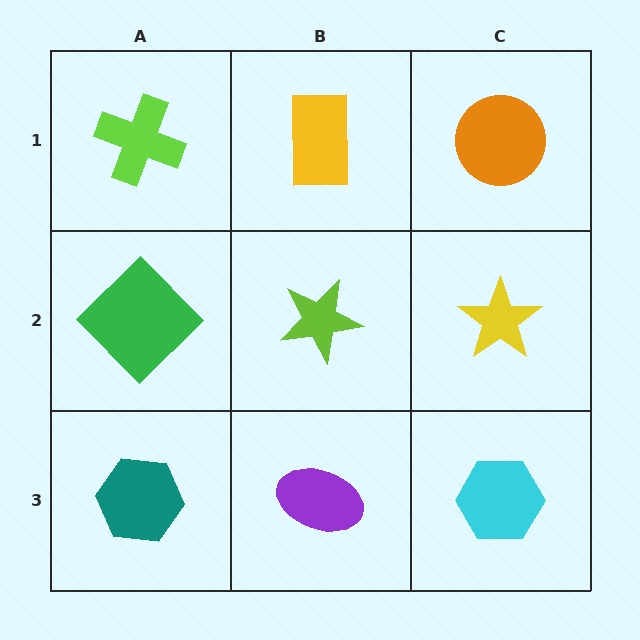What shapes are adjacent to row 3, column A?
A green diamond (row 2, column A), a purple ellipse (row 3, column B).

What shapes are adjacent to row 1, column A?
A green diamond (row 2, column A), a yellow rectangle (row 1, column B).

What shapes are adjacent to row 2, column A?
A lime cross (row 1, column A), a teal hexagon (row 3, column A), a lime star (row 2, column B).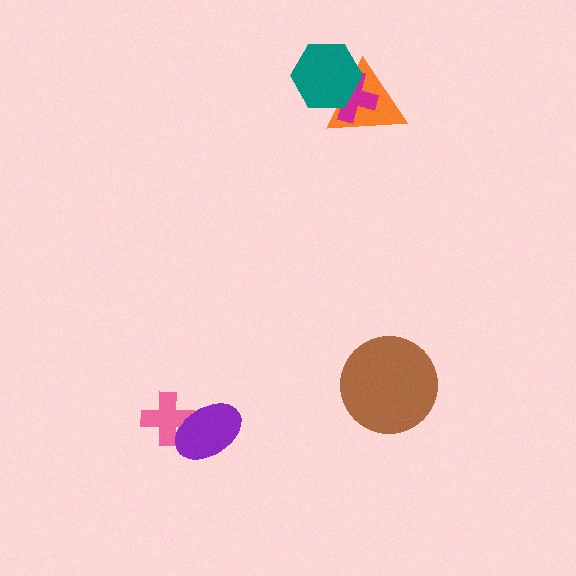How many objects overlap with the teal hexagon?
2 objects overlap with the teal hexagon.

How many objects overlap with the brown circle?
0 objects overlap with the brown circle.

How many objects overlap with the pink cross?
1 object overlaps with the pink cross.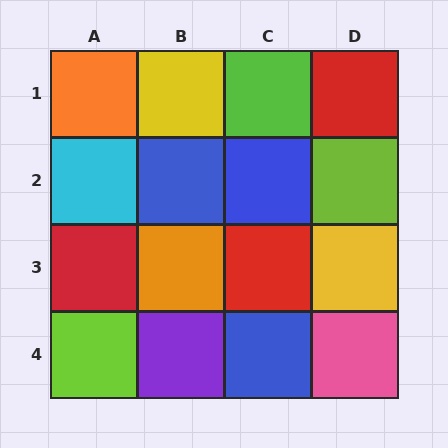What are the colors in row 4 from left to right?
Lime, purple, blue, pink.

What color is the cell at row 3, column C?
Red.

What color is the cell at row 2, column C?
Blue.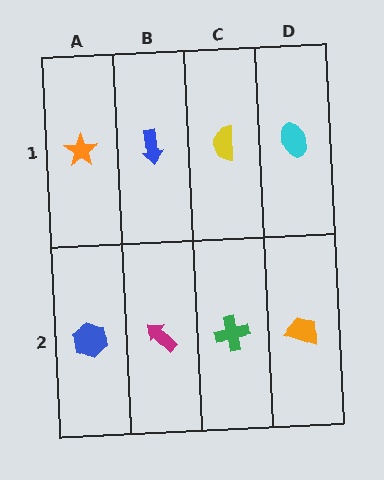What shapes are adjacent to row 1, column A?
A blue hexagon (row 2, column A), a blue arrow (row 1, column B).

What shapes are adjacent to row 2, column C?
A yellow semicircle (row 1, column C), a magenta arrow (row 2, column B), an orange trapezoid (row 2, column D).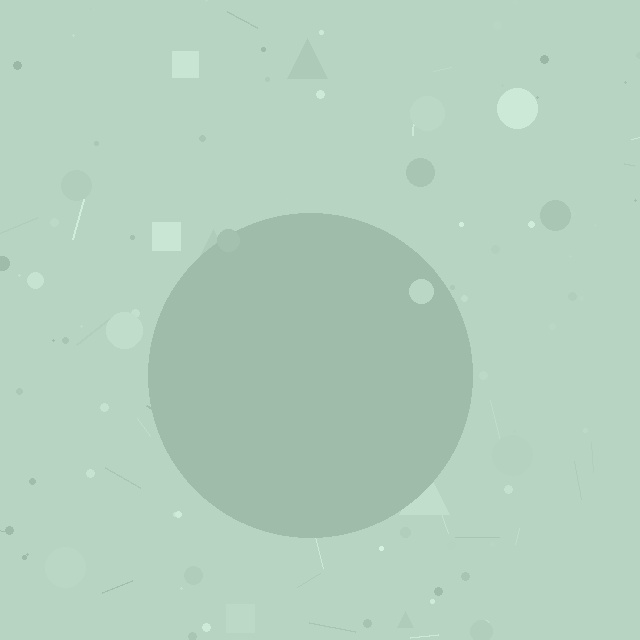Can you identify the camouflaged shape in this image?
The camouflaged shape is a circle.